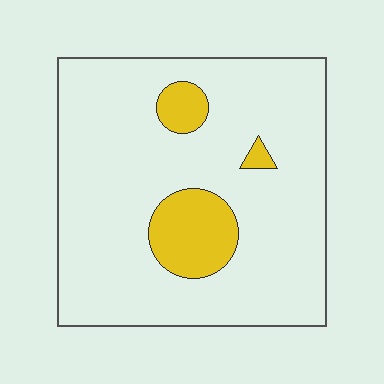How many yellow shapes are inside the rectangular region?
3.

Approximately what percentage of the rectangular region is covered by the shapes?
Approximately 15%.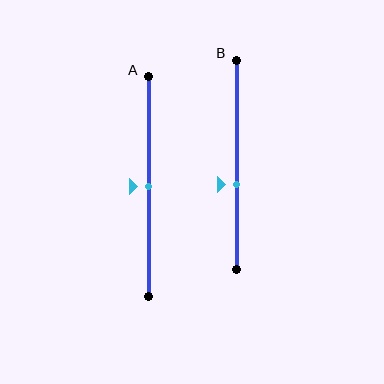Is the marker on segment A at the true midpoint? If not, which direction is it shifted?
Yes, the marker on segment A is at the true midpoint.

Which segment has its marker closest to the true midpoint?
Segment A has its marker closest to the true midpoint.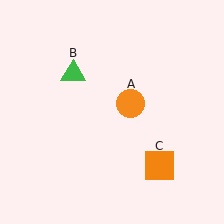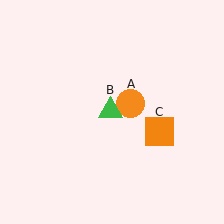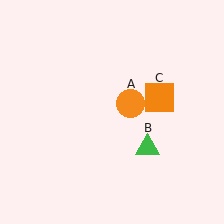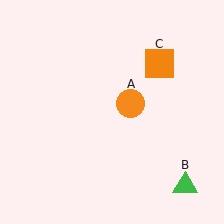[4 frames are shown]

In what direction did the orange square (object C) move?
The orange square (object C) moved up.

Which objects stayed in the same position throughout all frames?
Orange circle (object A) remained stationary.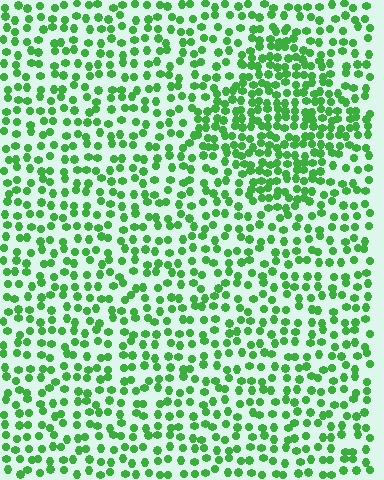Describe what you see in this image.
The image contains small green elements arranged at two different densities. A diamond-shaped region is visible where the elements are more densely packed than the surrounding area.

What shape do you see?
I see a diamond.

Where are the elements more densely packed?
The elements are more densely packed inside the diamond boundary.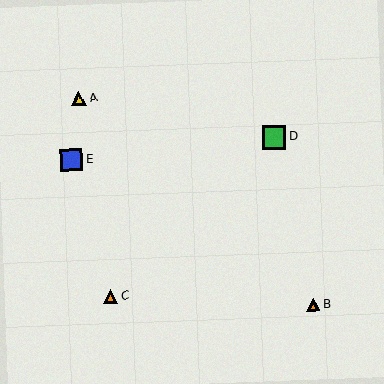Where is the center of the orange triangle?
The center of the orange triangle is at (111, 296).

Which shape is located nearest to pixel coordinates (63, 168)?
The blue square (labeled E) at (71, 160) is nearest to that location.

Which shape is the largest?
The green square (labeled D) is the largest.